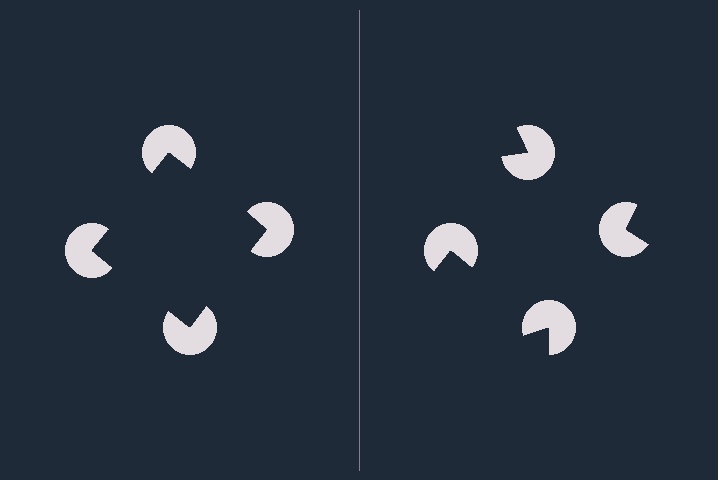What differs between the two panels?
The pac-man discs are positioned identically on both sides; only the wedge orientations differ. On the left they align to a square; on the right they are misaligned.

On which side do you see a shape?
An illusory square appears on the left side. On the right side the wedge cuts are rotated, so no coherent shape forms.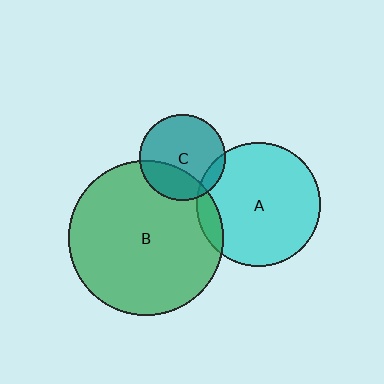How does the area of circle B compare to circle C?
Approximately 3.2 times.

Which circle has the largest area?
Circle B (green).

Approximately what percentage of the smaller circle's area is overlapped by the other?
Approximately 10%.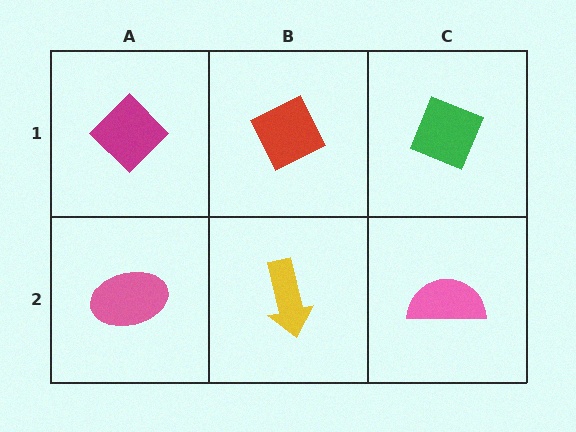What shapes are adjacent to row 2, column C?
A green diamond (row 1, column C), a yellow arrow (row 2, column B).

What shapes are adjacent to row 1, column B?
A yellow arrow (row 2, column B), a magenta diamond (row 1, column A), a green diamond (row 1, column C).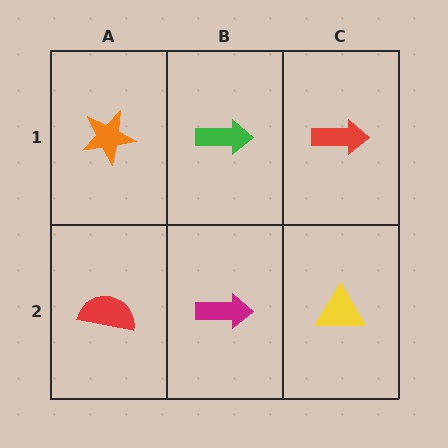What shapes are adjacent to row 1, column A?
A red semicircle (row 2, column A), a green arrow (row 1, column B).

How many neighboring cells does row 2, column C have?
2.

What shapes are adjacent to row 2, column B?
A green arrow (row 1, column B), a red semicircle (row 2, column A), a yellow triangle (row 2, column C).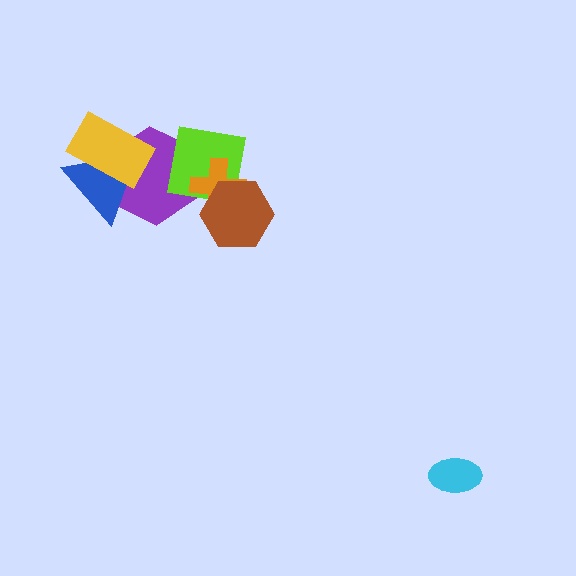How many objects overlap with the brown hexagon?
2 objects overlap with the brown hexagon.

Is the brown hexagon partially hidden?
No, no other shape covers it.